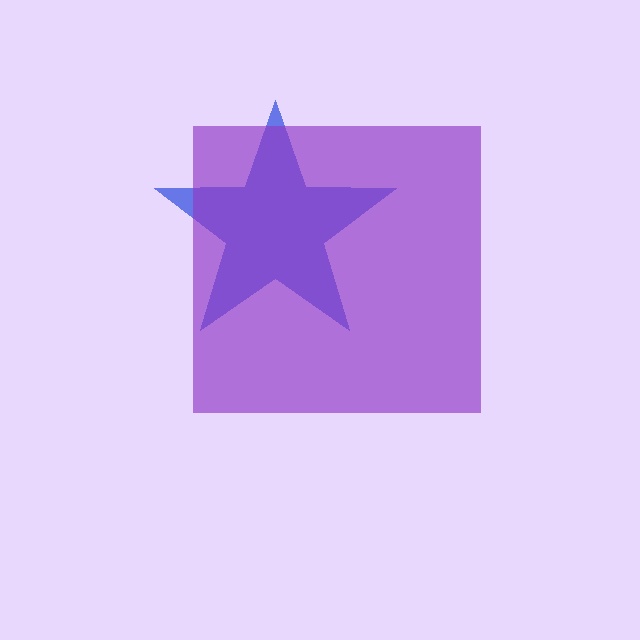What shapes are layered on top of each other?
The layered shapes are: a blue star, a purple square.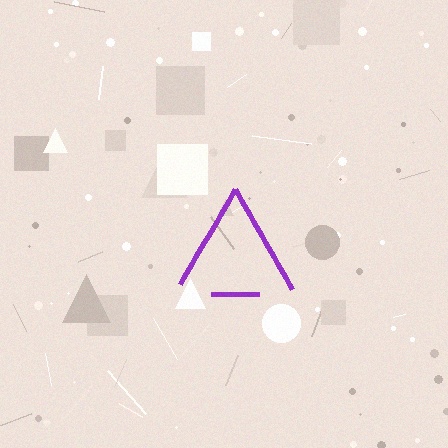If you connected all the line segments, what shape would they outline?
They would outline a triangle.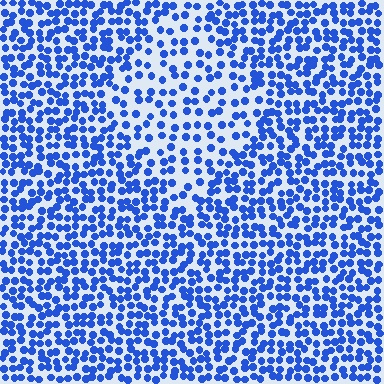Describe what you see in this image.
The image contains small blue elements arranged at two different densities. A diamond-shaped region is visible where the elements are less densely packed than the surrounding area.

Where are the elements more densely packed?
The elements are more densely packed outside the diamond boundary.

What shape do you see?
I see a diamond.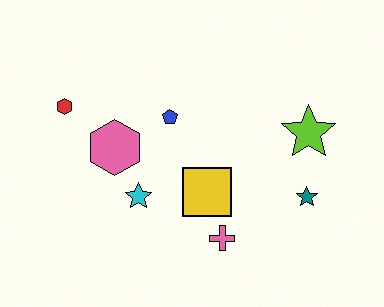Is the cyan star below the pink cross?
No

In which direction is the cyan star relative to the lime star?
The cyan star is to the left of the lime star.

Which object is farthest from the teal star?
The red hexagon is farthest from the teal star.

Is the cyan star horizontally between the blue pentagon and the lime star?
No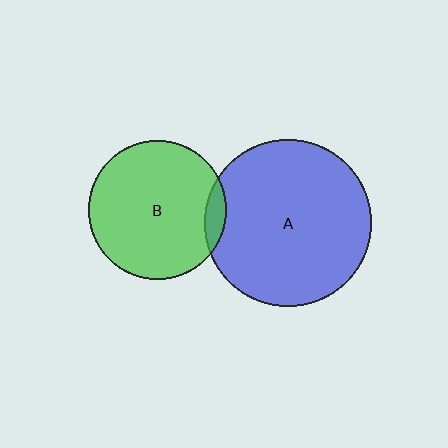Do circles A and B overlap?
Yes.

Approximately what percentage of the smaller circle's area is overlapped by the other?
Approximately 10%.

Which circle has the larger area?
Circle A (blue).